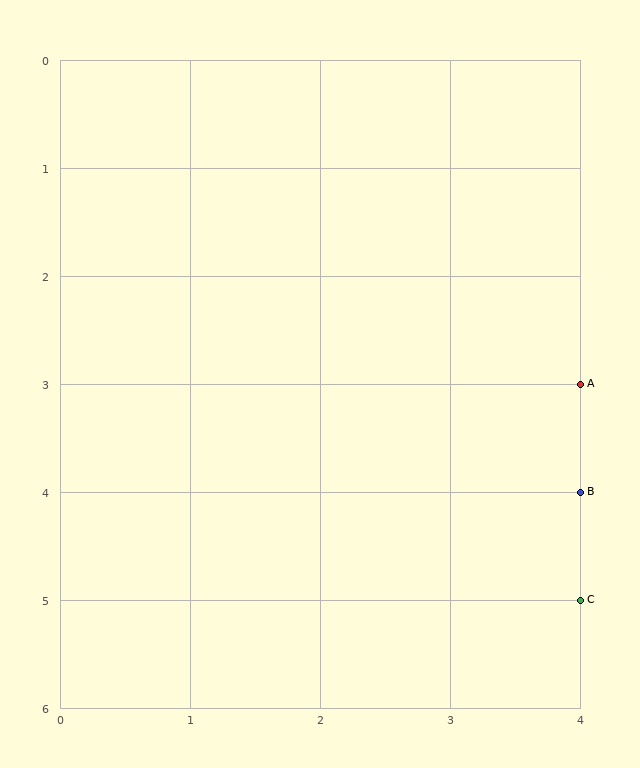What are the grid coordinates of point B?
Point B is at grid coordinates (4, 4).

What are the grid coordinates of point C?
Point C is at grid coordinates (4, 5).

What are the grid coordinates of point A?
Point A is at grid coordinates (4, 3).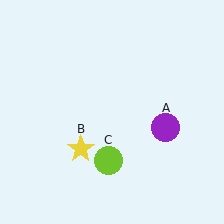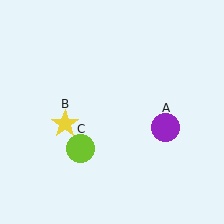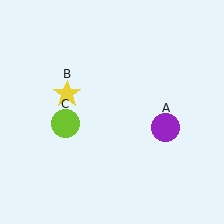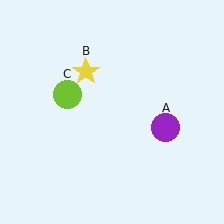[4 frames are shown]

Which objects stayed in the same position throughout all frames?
Purple circle (object A) remained stationary.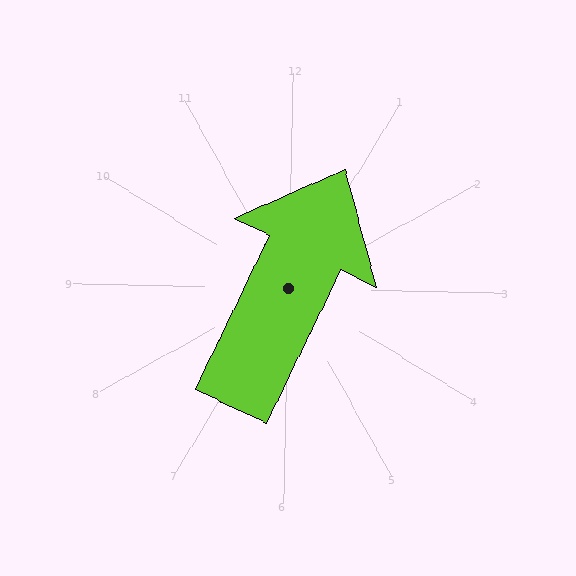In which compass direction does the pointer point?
Northeast.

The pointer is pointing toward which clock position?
Roughly 1 o'clock.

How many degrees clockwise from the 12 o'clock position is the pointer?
Approximately 25 degrees.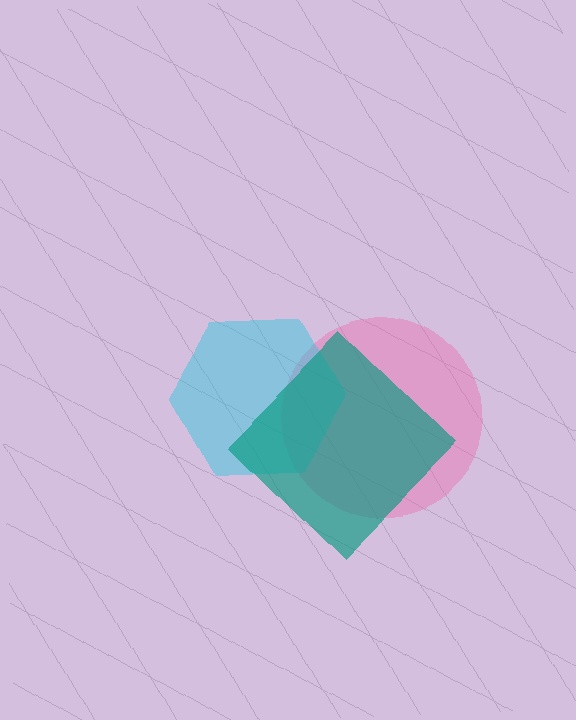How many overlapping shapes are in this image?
There are 3 overlapping shapes in the image.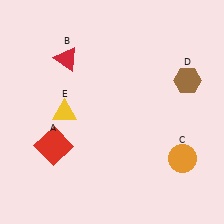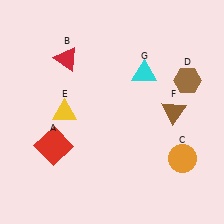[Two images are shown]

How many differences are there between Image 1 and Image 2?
There are 2 differences between the two images.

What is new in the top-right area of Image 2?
A cyan triangle (G) was added in the top-right area of Image 2.